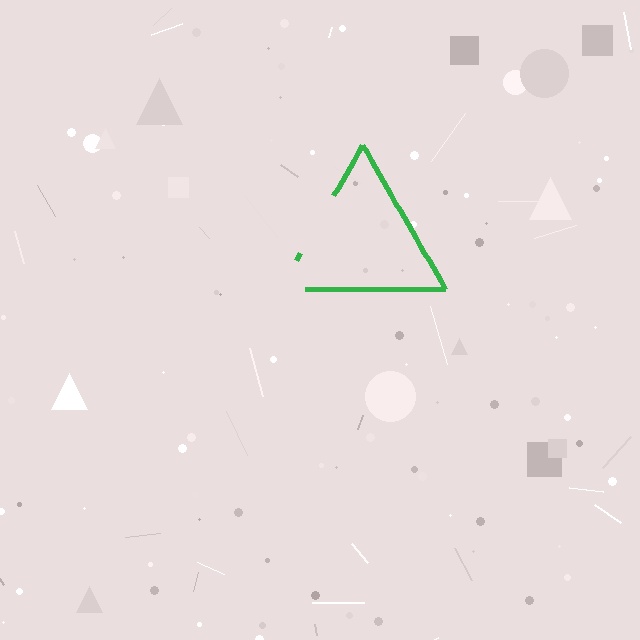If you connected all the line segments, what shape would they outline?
They would outline a triangle.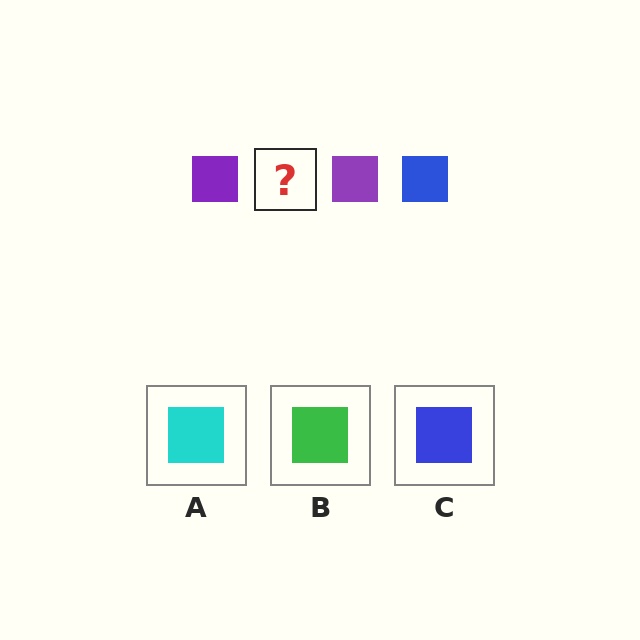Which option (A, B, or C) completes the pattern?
C.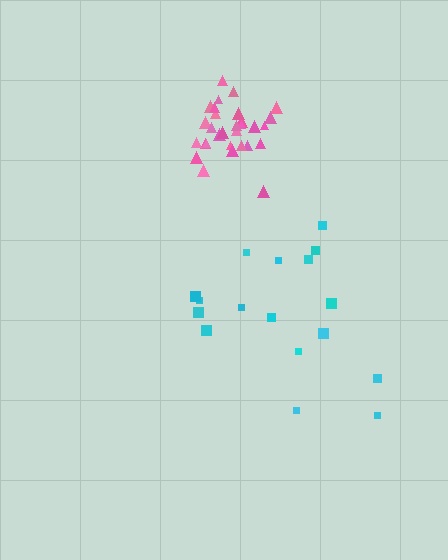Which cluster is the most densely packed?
Pink.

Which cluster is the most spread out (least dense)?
Cyan.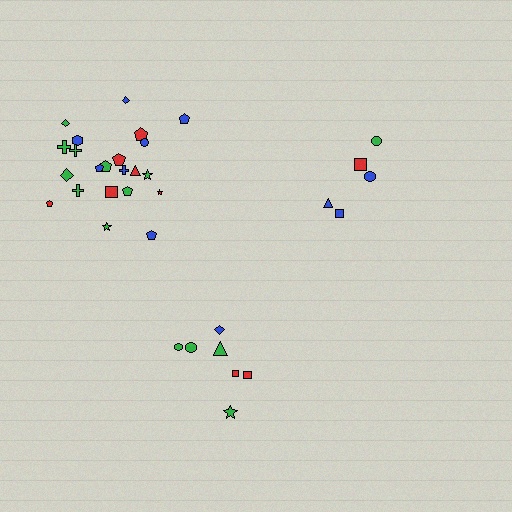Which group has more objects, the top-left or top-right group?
The top-left group.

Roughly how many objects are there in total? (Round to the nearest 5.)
Roughly 35 objects in total.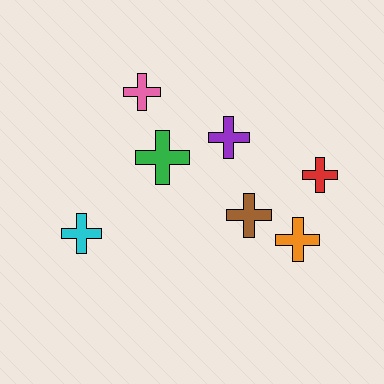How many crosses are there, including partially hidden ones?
There are 7 crosses.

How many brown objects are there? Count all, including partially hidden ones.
There is 1 brown object.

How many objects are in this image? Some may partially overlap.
There are 7 objects.